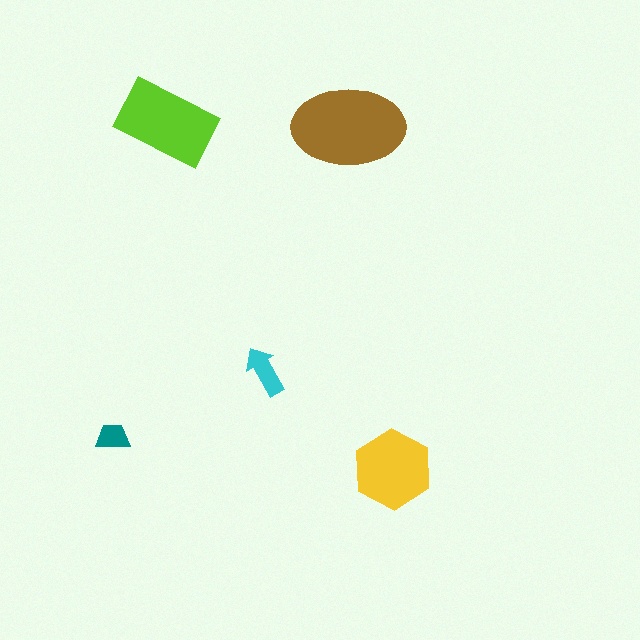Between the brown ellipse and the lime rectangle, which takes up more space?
The brown ellipse.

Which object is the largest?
The brown ellipse.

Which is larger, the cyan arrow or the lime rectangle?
The lime rectangle.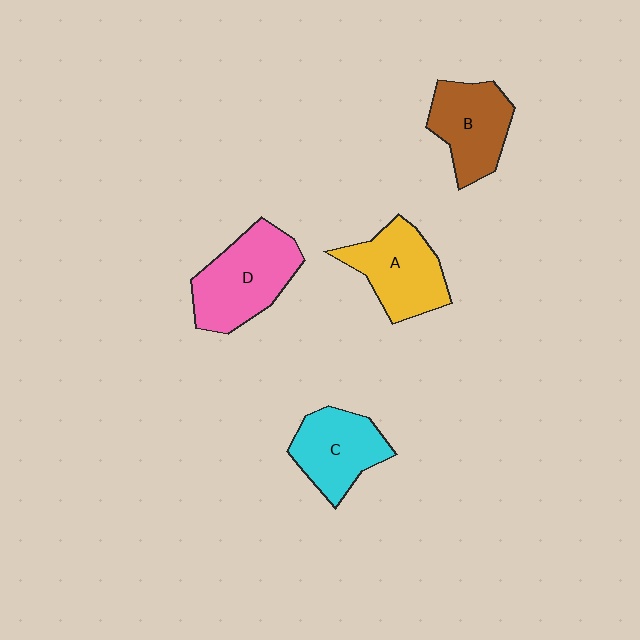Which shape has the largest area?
Shape D (pink).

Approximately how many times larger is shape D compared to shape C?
Approximately 1.3 times.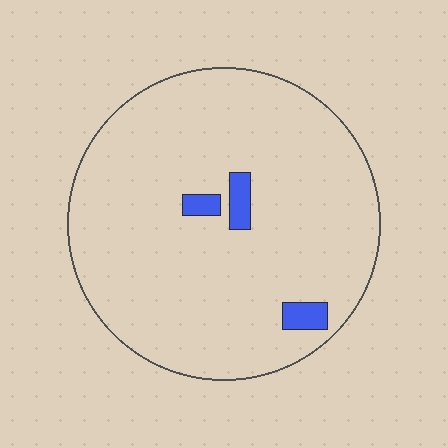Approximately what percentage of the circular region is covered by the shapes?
Approximately 5%.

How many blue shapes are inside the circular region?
3.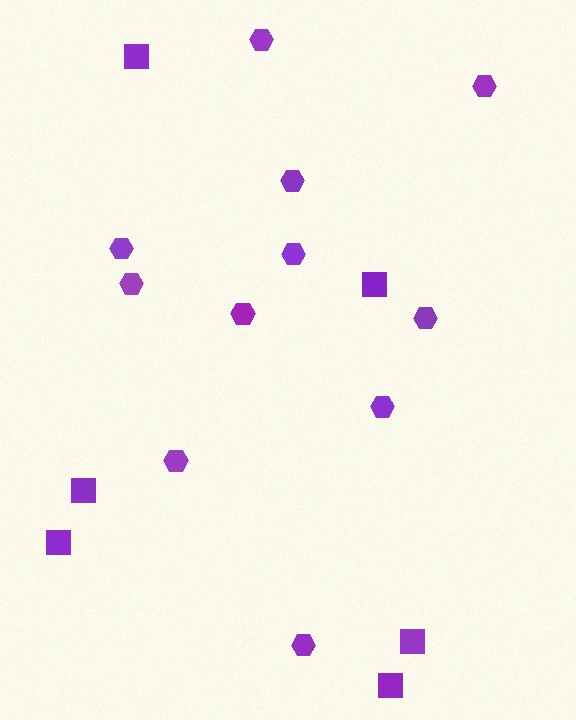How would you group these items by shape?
There are 2 groups: one group of squares (6) and one group of hexagons (11).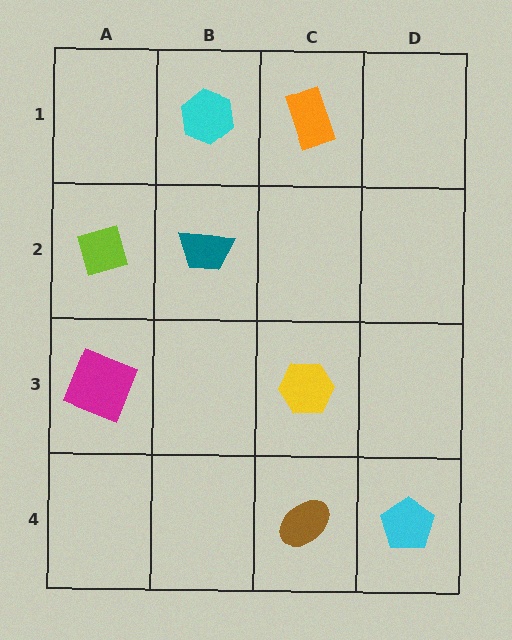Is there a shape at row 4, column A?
No, that cell is empty.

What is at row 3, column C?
A yellow hexagon.